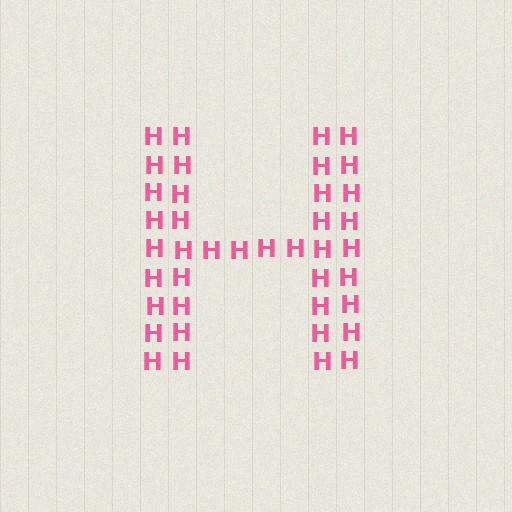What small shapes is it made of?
It is made of small letter H's.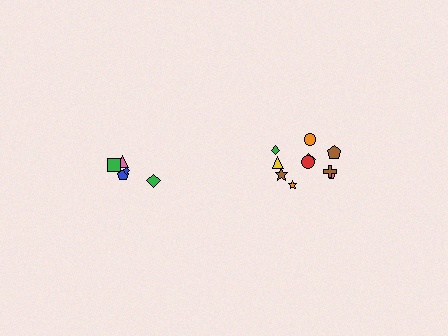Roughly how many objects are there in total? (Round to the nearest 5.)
Roughly 15 objects in total.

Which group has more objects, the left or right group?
The right group.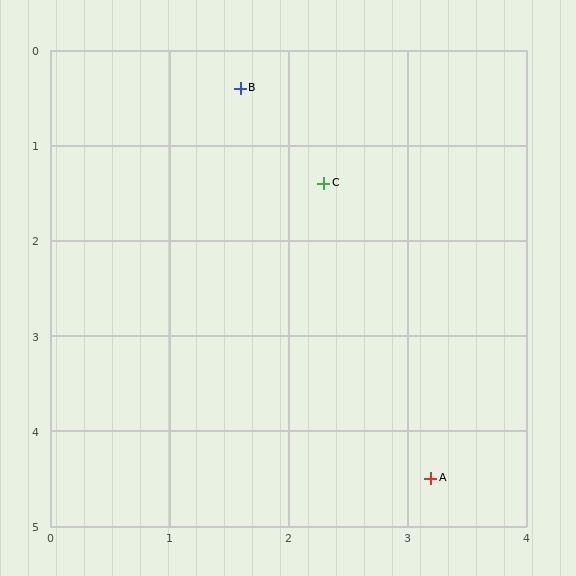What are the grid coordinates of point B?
Point B is at approximately (1.6, 0.4).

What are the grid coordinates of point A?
Point A is at approximately (3.2, 4.5).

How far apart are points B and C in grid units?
Points B and C are about 1.2 grid units apart.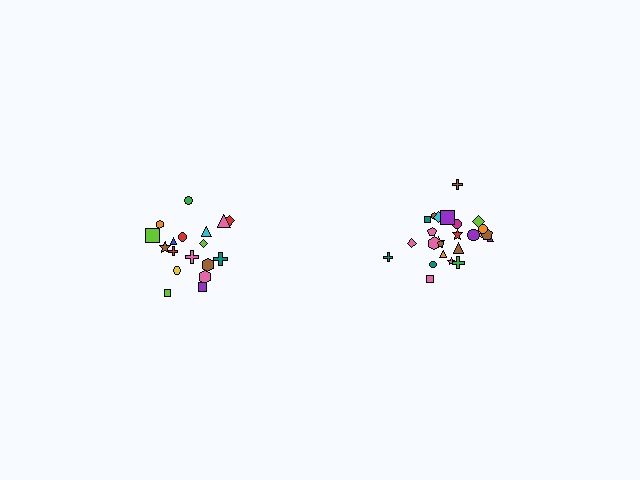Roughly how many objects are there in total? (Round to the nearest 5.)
Roughly 45 objects in total.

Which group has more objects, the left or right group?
The right group.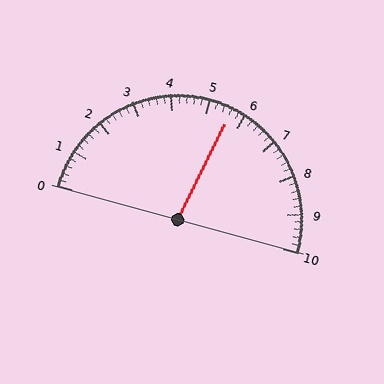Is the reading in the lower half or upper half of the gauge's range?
The reading is in the upper half of the range (0 to 10).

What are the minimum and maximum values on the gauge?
The gauge ranges from 0 to 10.